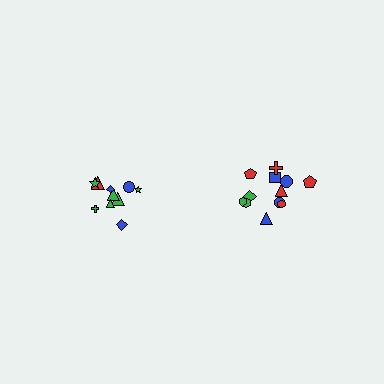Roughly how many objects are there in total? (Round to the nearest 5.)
Roughly 20 objects in total.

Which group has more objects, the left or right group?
The right group.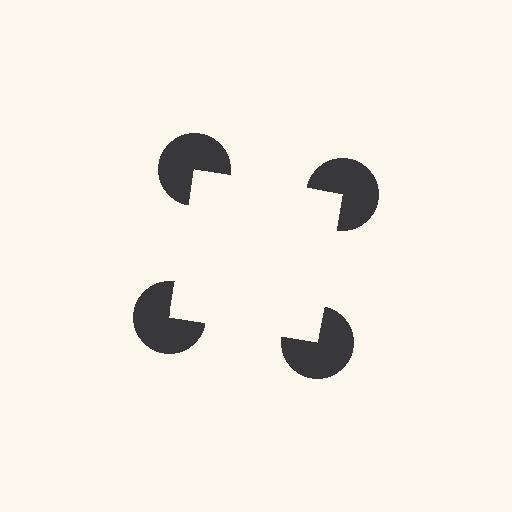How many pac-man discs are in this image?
There are 4 — one at each vertex of the illusory square.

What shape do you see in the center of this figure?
An illusory square — its edges are inferred from the aligned wedge cuts in the pac-man discs, not physically drawn.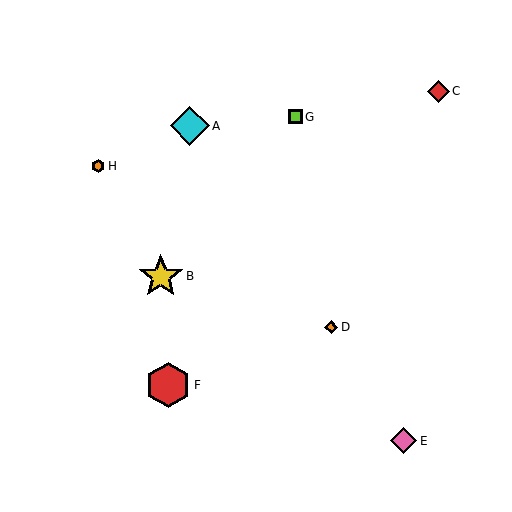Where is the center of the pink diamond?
The center of the pink diamond is at (404, 441).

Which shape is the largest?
The red hexagon (labeled F) is the largest.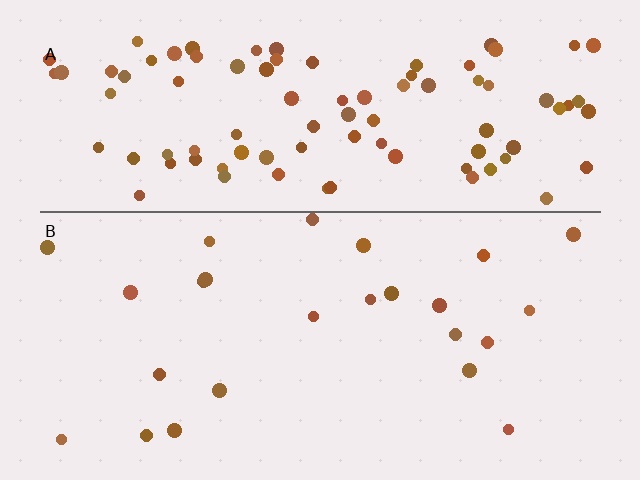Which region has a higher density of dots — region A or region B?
A (the top).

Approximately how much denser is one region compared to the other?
Approximately 4.0× — region A over region B.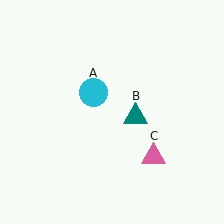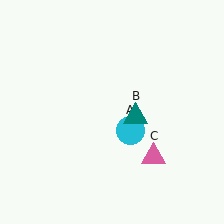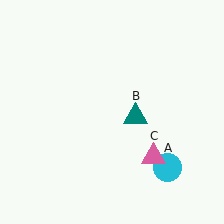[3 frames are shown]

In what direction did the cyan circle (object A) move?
The cyan circle (object A) moved down and to the right.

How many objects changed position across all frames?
1 object changed position: cyan circle (object A).